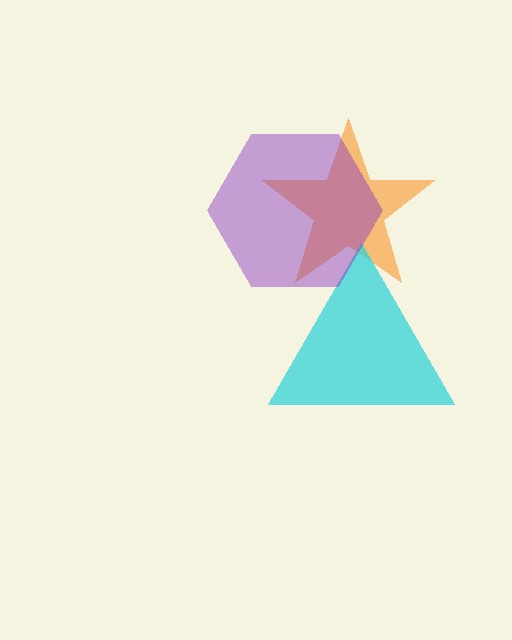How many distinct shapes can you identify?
There are 3 distinct shapes: an orange star, a cyan triangle, a purple hexagon.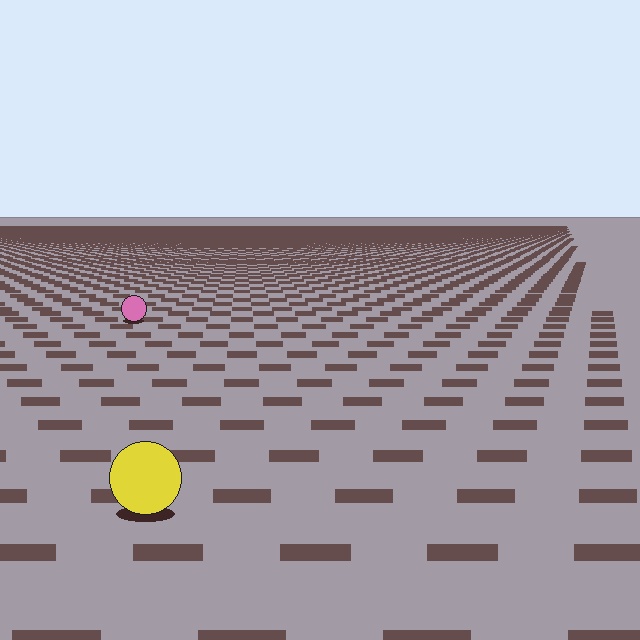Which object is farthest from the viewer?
The pink circle is farthest from the viewer. It appears smaller and the ground texture around it is denser.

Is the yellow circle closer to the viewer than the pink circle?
Yes. The yellow circle is closer — you can tell from the texture gradient: the ground texture is coarser near it.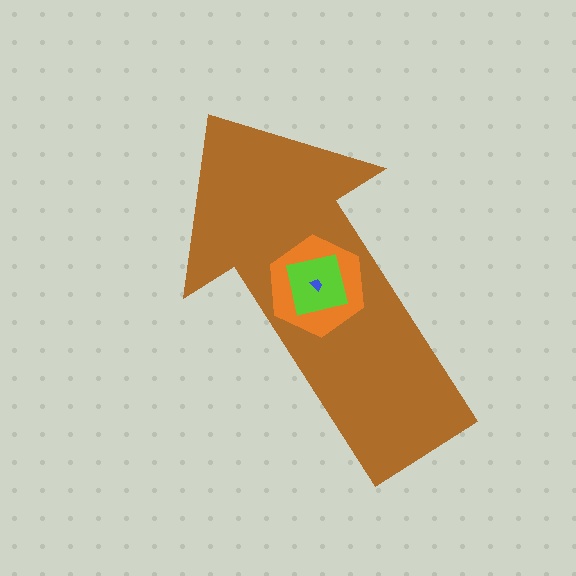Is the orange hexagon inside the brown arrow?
Yes.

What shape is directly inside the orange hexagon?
The lime square.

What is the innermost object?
The blue trapezoid.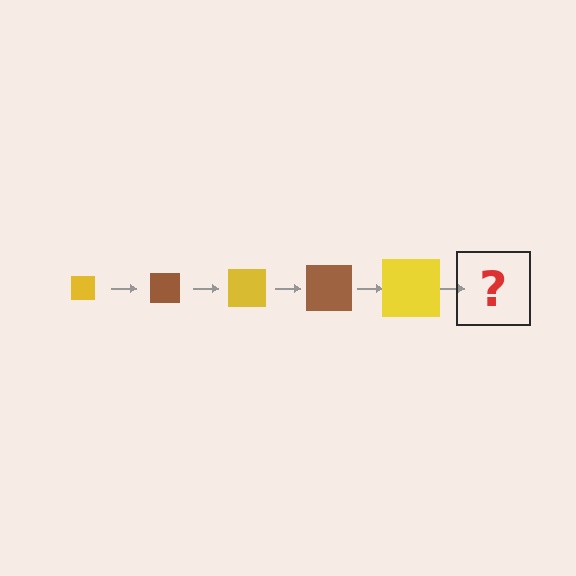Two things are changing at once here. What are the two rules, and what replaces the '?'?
The two rules are that the square grows larger each step and the color cycles through yellow and brown. The '?' should be a brown square, larger than the previous one.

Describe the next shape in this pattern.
It should be a brown square, larger than the previous one.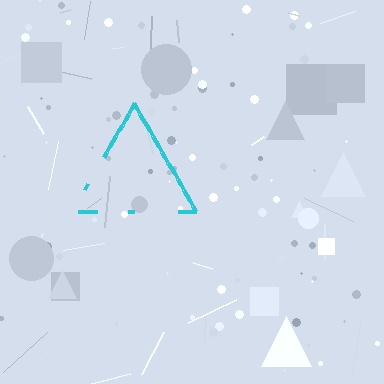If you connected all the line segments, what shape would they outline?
They would outline a triangle.